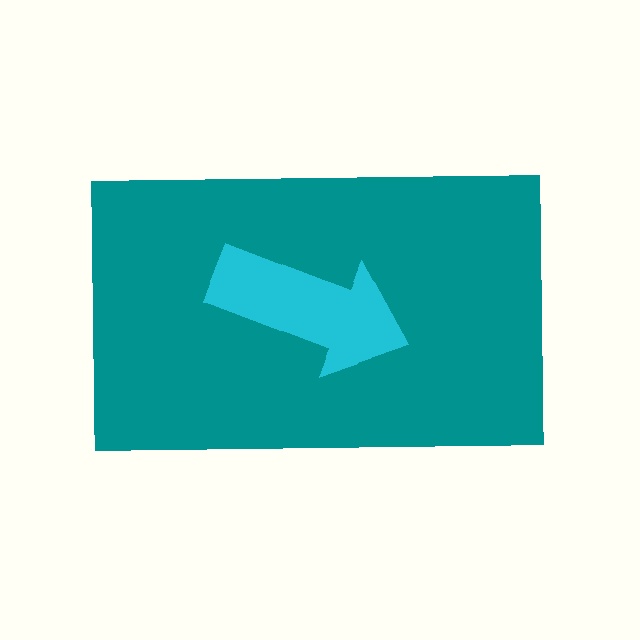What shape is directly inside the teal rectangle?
The cyan arrow.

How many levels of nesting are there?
2.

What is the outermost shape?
The teal rectangle.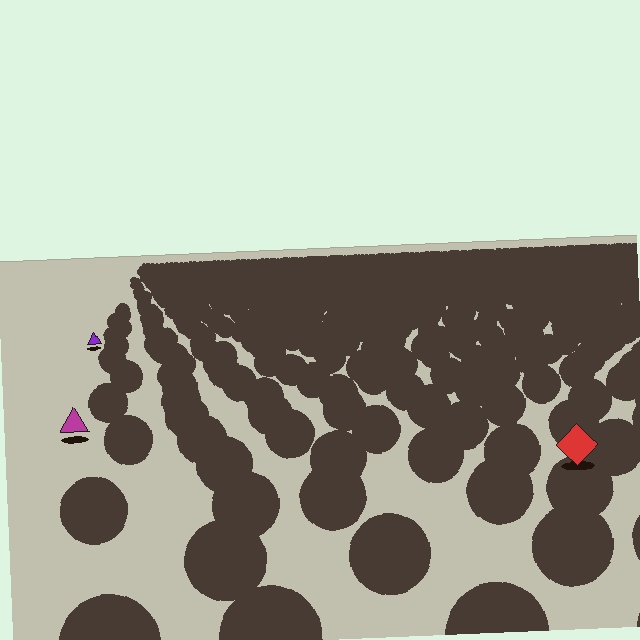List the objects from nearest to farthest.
From nearest to farthest: the red diamond, the magenta triangle, the purple triangle.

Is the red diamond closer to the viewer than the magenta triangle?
Yes. The red diamond is closer — you can tell from the texture gradient: the ground texture is coarser near it.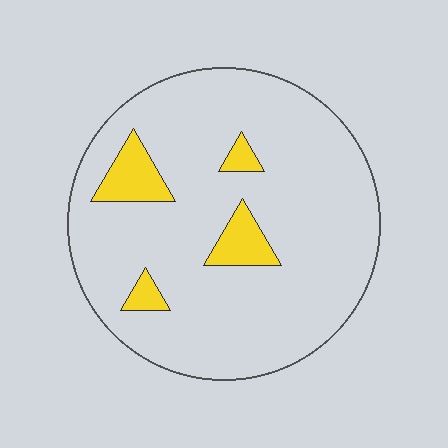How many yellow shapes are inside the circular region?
4.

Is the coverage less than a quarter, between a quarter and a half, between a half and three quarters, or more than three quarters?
Less than a quarter.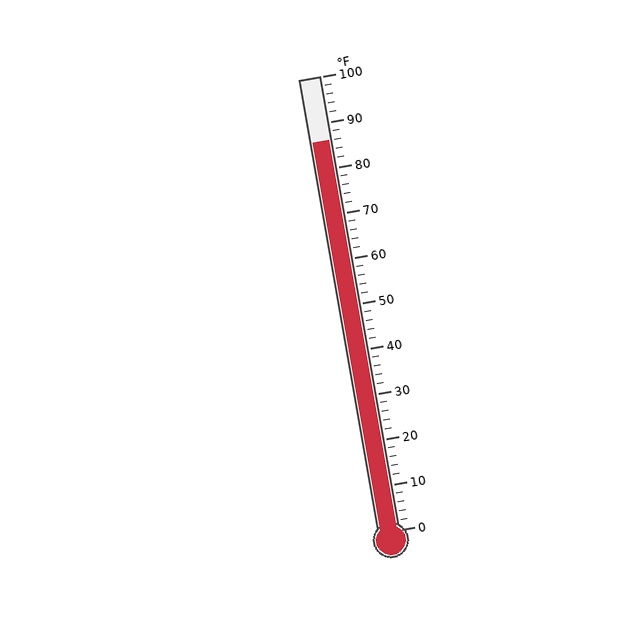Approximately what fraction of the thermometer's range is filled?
The thermometer is filled to approximately 85% of its range.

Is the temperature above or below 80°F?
The temperature is above 80°F.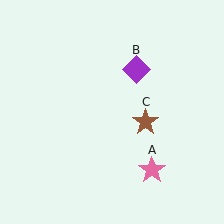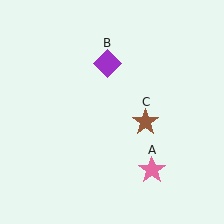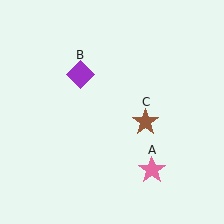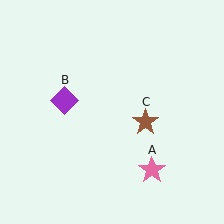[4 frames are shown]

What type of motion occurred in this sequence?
The purple diamond (object B) rotated counterclockwise around the center of the scene.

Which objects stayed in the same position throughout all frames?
Pink star (object A) and brown star (object C) remained stationary.